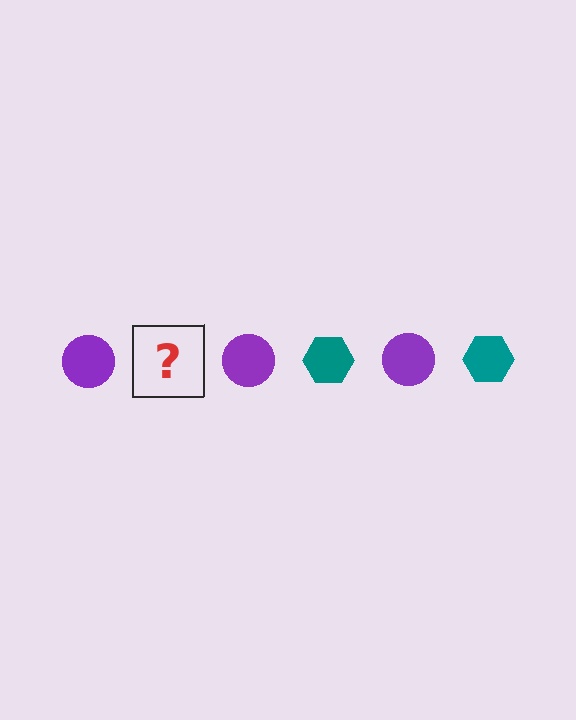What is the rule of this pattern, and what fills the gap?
The rule is that the pattern alternates between purple circle and teal hexagon. The gap should be filled with a teal hexagon.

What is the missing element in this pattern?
The missing element is a teal hexagon.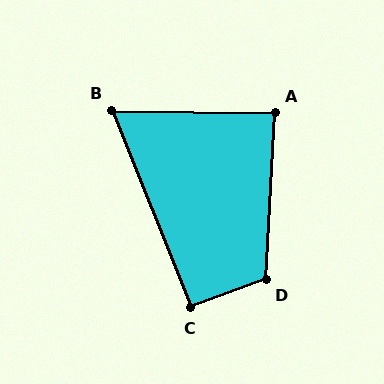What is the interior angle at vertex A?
Approximately 88 degrees (approximately right).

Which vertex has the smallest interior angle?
B, at approximately 67 degrees.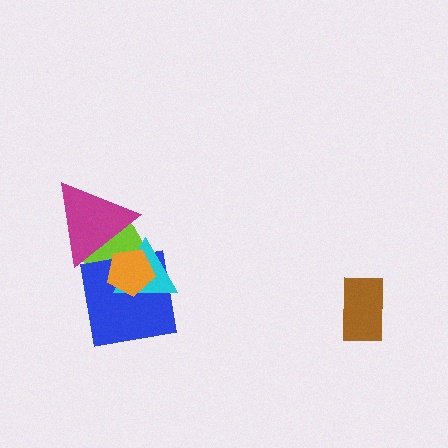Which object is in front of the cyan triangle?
The orange pentagon is in front of the cyan triangle.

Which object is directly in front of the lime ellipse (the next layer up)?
The blue square is directly in front of the lime ellipse.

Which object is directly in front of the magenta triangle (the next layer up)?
The cyan triangle is directly in front of the magenta triangle.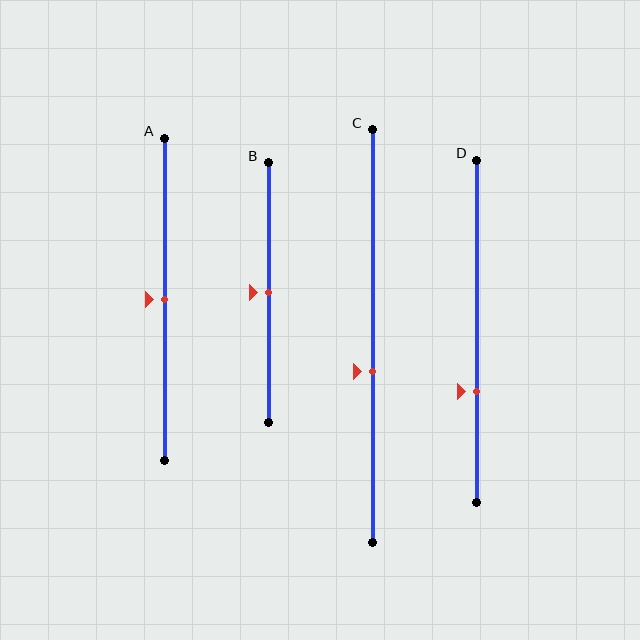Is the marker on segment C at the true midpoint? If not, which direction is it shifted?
No, the marker on segment C is shifted downward by about 8% of the segment length.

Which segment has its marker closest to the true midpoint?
Segment A has its marker closest to the true midpoint.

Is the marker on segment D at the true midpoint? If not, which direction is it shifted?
No, the marker on segment D is shifted downward by about 18% of the segment length.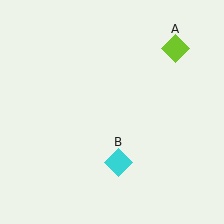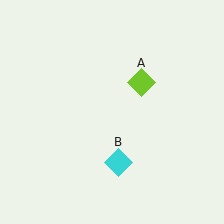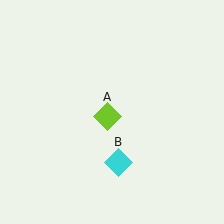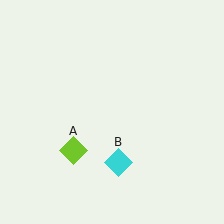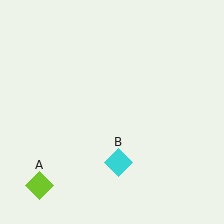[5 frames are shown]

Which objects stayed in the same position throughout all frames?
Cyan diamond (object B) remained stationary.